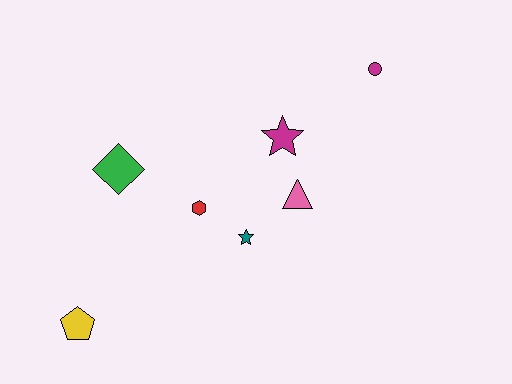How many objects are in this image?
There are 7 objects.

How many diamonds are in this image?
There is 1 diamond.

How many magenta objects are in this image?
There are 2 magenta objects.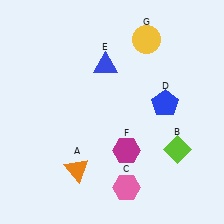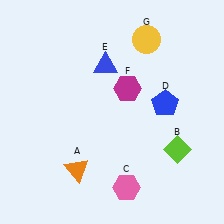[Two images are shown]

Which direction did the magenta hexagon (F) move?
The magenta hexagon (F) moved up.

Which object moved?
The magenta hexagon (F) moved up.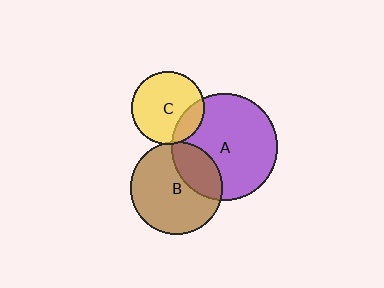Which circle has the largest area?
Circle A (purple).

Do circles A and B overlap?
Yes.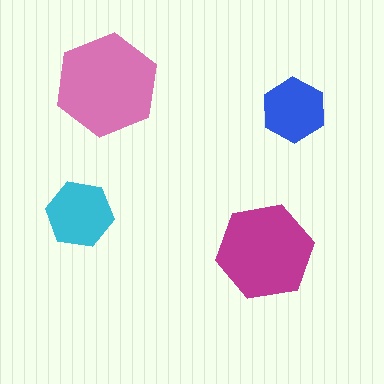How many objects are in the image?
There are 4 objects in the image.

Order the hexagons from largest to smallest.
the pink one, the magenta one, the cyan one, the blue one.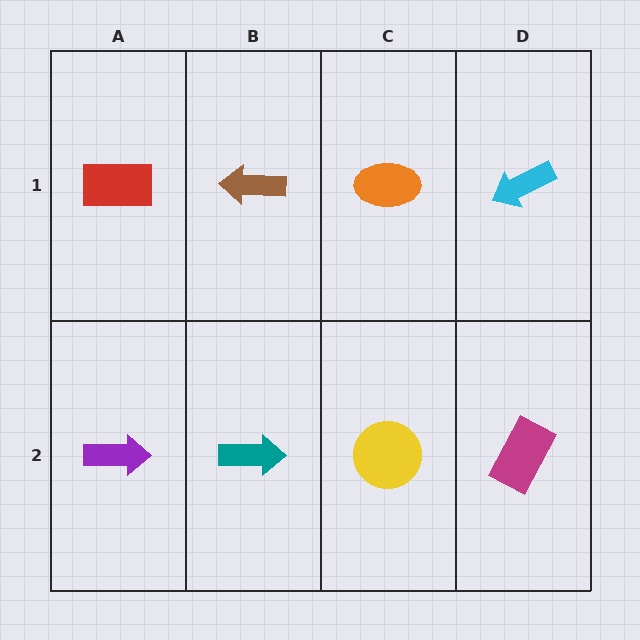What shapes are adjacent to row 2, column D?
A cyan arrow (row 1, column D), a yellow circle (row 2, column C).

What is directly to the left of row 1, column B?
A red rectangle.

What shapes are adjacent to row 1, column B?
A teal arrow (row 2, column B), a red rectangle (row 1, column A), an orange ellipse (row 1, column C).